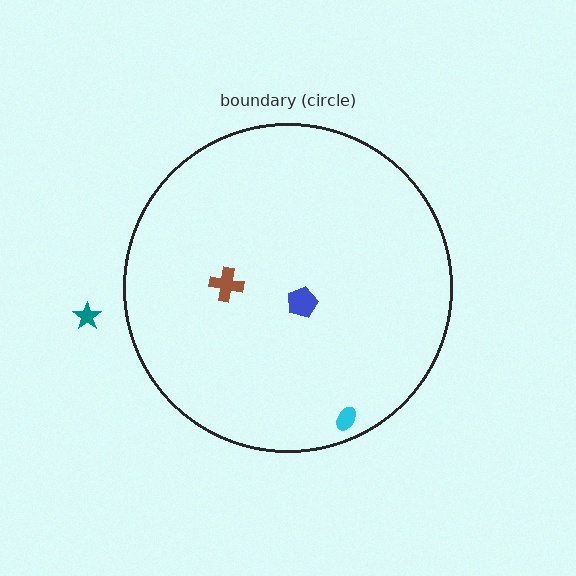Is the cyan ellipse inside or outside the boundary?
Inside.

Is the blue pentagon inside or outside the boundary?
Inside.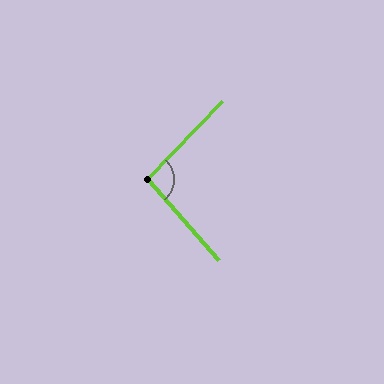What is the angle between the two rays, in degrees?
Approximately 95 degrees.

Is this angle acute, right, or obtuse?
It is approximately a right angle.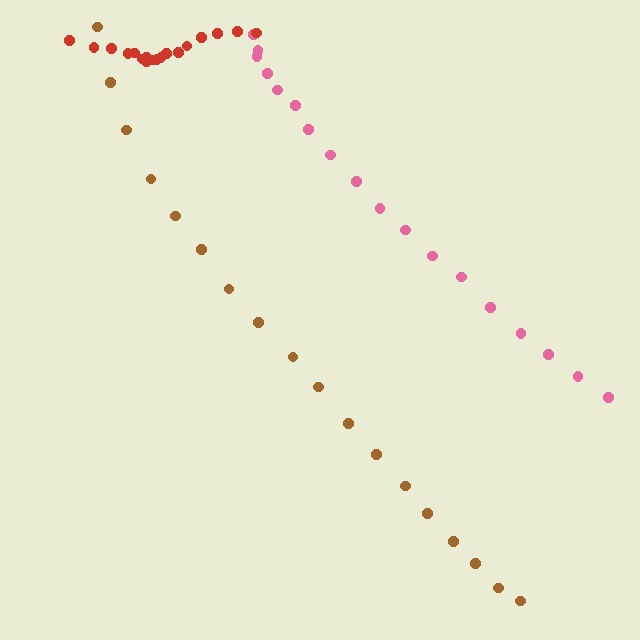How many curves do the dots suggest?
There are 3 distinct paths.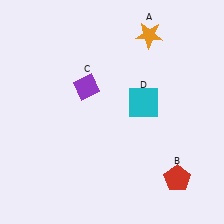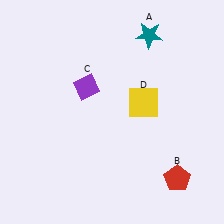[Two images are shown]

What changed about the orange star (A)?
In Image 1, A is orange. In Image 2, it changed to teal.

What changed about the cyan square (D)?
In Image 1, D is cyan. In Image 2, it changed to yellow.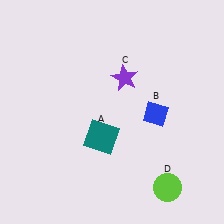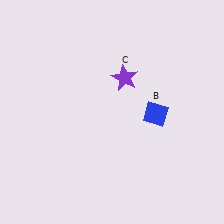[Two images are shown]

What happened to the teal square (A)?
The teal square (A) was removed in Image 2. It was in the bottom-left area of Image 1.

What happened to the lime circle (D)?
The lime circle (D) was removed in Image 2. It was in the bottom-right area of Image 1.